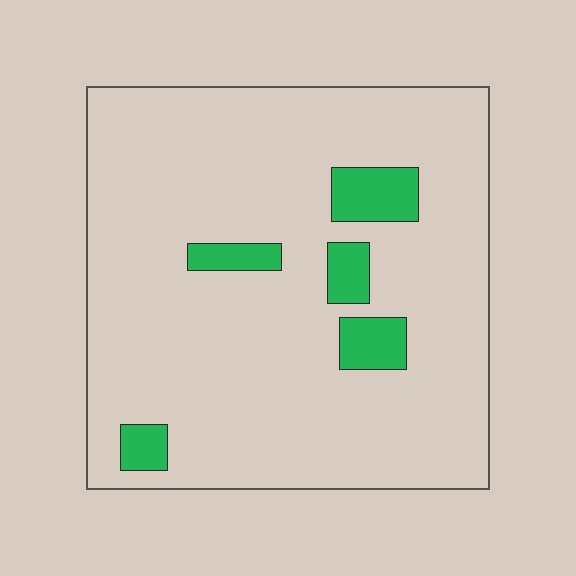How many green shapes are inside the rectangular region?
5.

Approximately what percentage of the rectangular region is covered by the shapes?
Approximately 10%.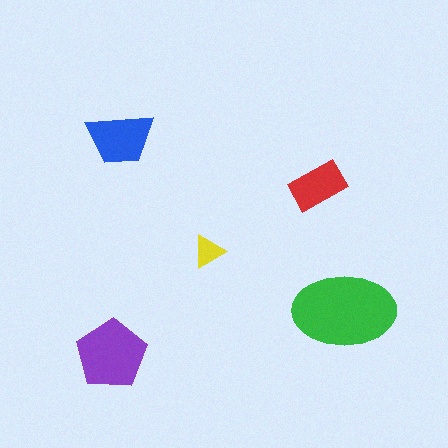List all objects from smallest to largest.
The yellow triangle, the red rectangle, the blue trapezoid, the purple pentagon, the green ellipse.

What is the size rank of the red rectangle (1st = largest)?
4th.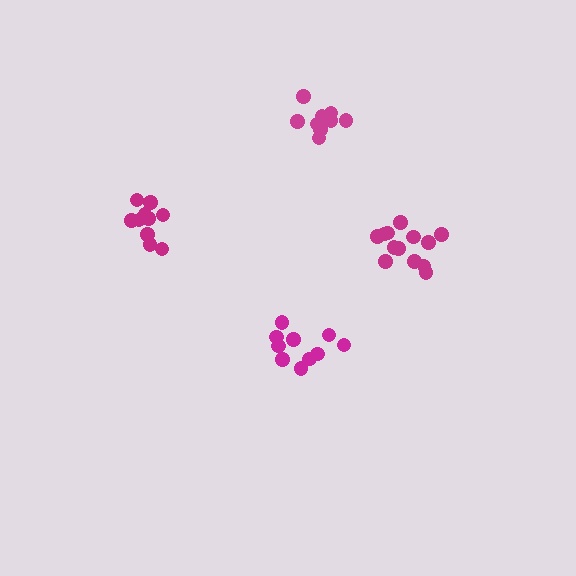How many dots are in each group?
Group 1: 9 dots, Group 2: 10 dots, Group 3: 13 dots, Group 4: 10 dots (42 total).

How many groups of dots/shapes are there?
There are 4 groups.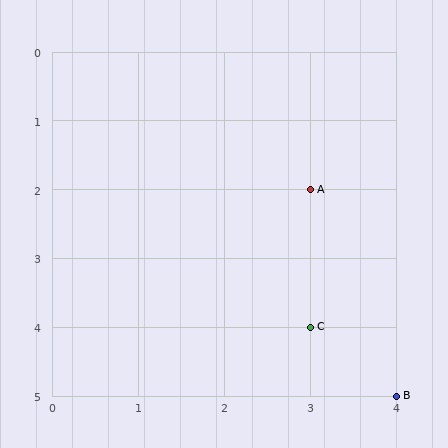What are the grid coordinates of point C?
Point C is at grid coordinates (3, 4).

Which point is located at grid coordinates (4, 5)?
Point B is at (4, 5).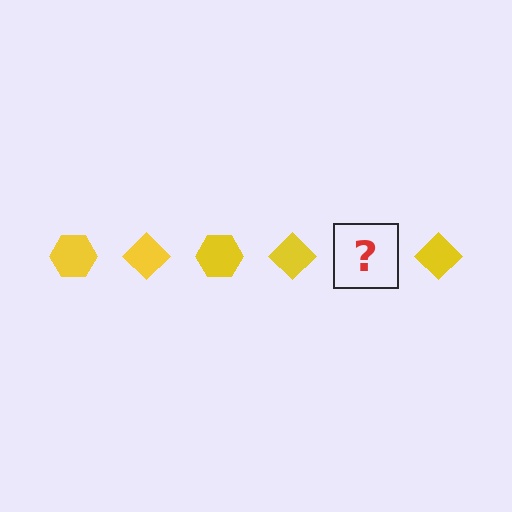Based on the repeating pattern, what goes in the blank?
The blank should be a yellow hexagon.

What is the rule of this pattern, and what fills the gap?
The rule is that the pattern cycles through hexagon, diamond shapes in yellow. The gap should be filled with a yellow hexagon.